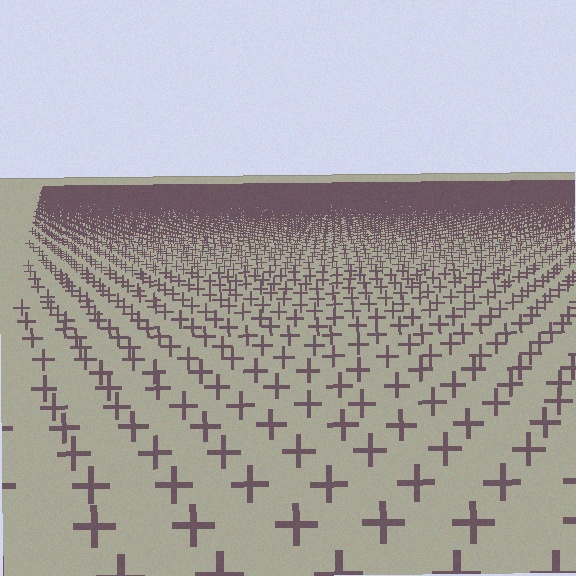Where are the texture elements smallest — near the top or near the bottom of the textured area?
Near the top.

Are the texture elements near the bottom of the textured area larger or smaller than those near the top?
Larger. Near the bottom, elements are closer to the viewer and appear at a bigger on-screen size.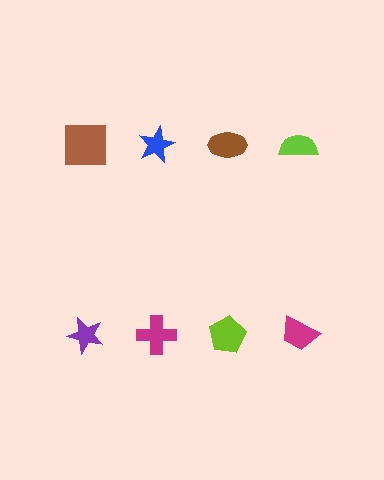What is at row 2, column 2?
A magenta cross.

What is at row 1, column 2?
A blue star.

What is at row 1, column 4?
A lime semicircle.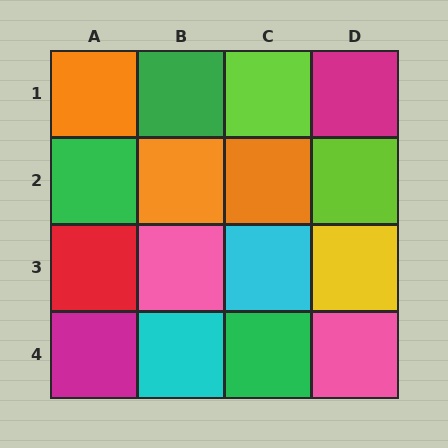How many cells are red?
1 cell is red.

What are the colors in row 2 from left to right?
Green, orange, orange, lime.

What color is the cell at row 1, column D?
Magenta.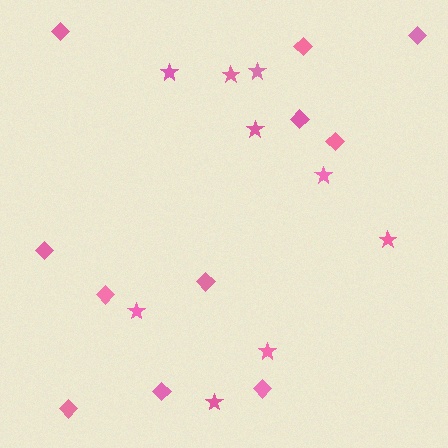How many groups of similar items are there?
There are 2 groups: one group of stars (9) and one group of diamonds (11).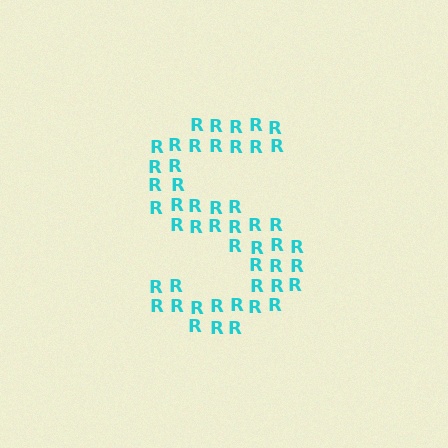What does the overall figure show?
The overall figure shows the letter S.